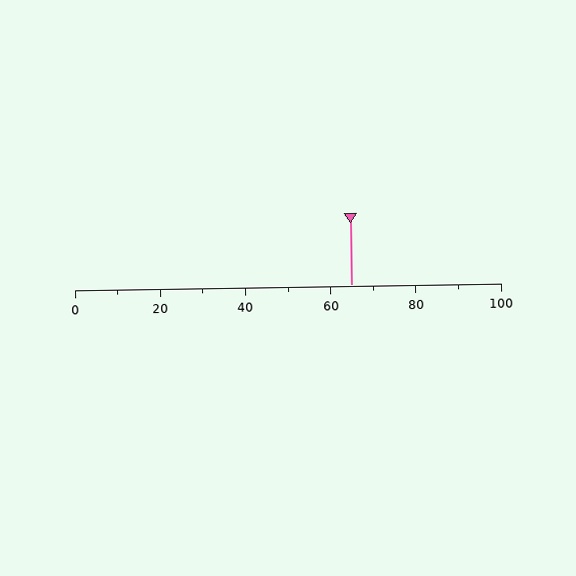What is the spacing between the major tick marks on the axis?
The major ticks are spaced 20 apart.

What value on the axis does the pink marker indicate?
The marker indicates approximately 65.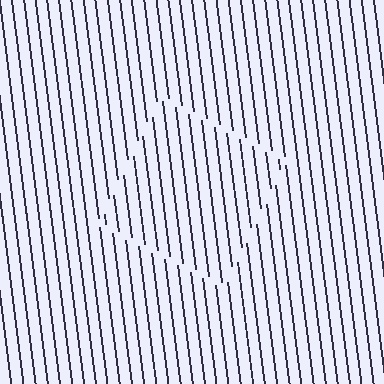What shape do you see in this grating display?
An illusory square. The interior of the shape contains the same grating, shifted by half a period — the contour is defined by the phase discontinuity where line-ends from the inner and outer gratings abut.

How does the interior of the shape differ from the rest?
The interior of the shape contains the same grating, shifted by half a period — the contour is defined by the phase discontinuity where line-ends from the inner and outer gratings abut.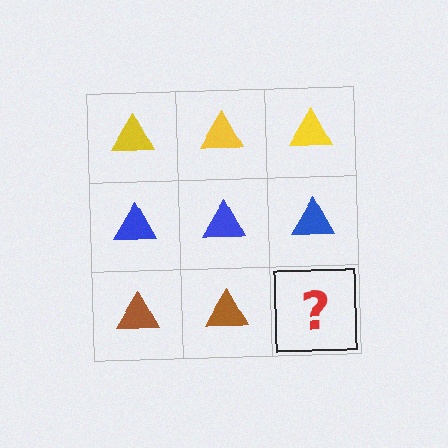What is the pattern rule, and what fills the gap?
The rule is that each row has a consistent color. The gap should be filled with a brown triangle.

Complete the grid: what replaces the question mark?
The question mark should be replaced with a brown triangle.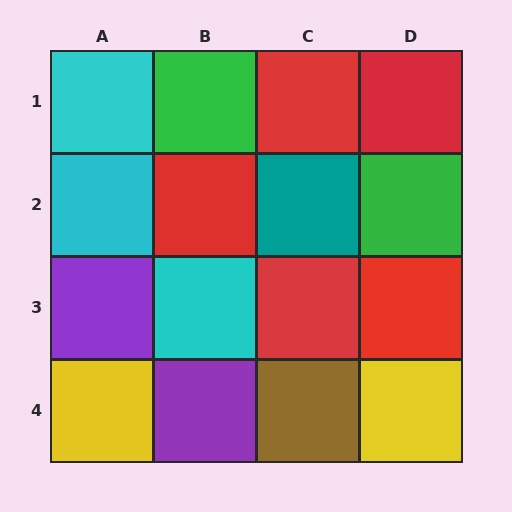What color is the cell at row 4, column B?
Purple.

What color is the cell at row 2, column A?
Cyan.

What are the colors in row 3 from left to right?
Purple, cyan, red, red.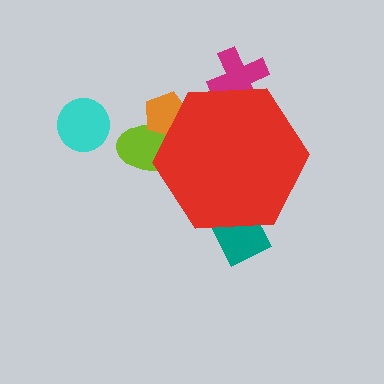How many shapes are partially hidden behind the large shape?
4 shapes are partially hidden.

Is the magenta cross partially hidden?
Yes, the magenta cross is partially hidden behind the red hexagon.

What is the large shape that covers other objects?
A red hexagon.